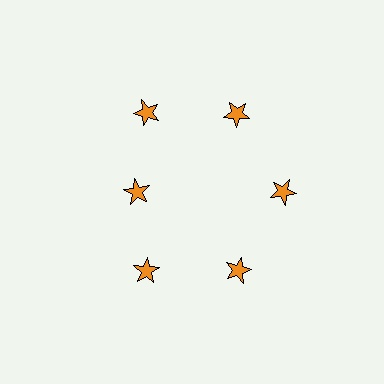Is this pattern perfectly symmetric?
No. The 6 orange stars are arranged in a ring, but one element near the 9 o'clock position is pulled inward toward the center, breaking the 6-fold rotational symmetry.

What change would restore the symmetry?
The symmetry would be restored by moving it outward, back onto the ring so that all 6 stars sit at equal angles and equal distance from the center.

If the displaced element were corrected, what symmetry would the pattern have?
It would have 6-fold rotational symmetry — the pattern would map onto itself every 60 degrees.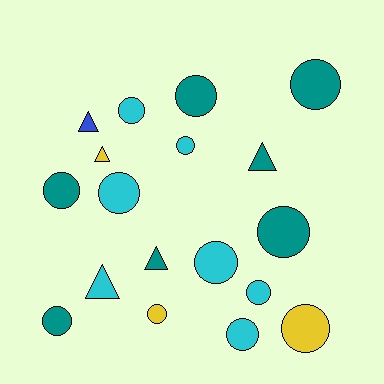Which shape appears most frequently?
Circle, with 13 objects.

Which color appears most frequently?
Teal, with 7 objects.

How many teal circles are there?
There are 5 teal circles.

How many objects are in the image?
There are 18 objects.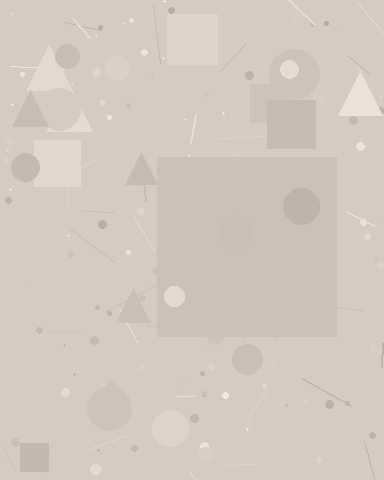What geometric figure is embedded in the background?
A square is embedded in the background.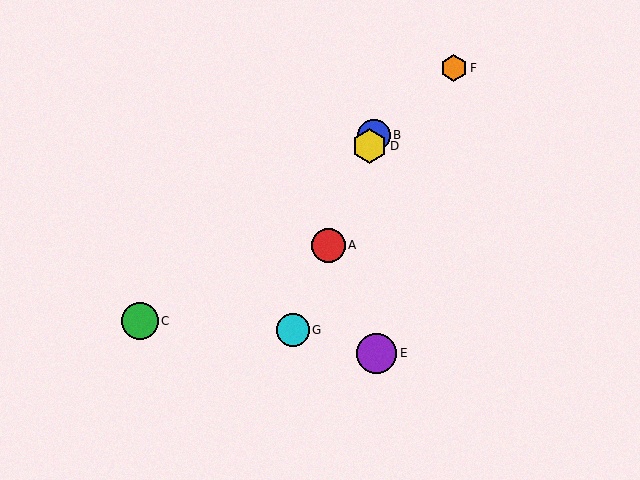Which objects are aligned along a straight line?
Objects A, B, D, G are aligned along a straight line.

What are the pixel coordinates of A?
Object A is at (328, 245).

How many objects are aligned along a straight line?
4 objects (A, B, D, G) are aligned along a straight line.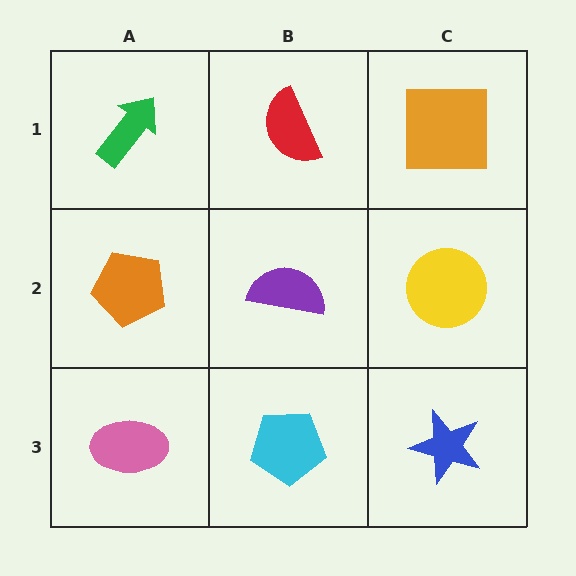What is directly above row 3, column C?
A yellow circle.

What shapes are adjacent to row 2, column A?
A green arrow (row 1, column A), a pink ellipse (row 3, column A), a purple semicircle (row 2, column B).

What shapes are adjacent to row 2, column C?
An orange square (row 1, column C), a blue star (row 3, column C), a purple semicircle (row 2, column B).